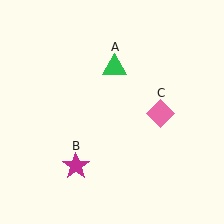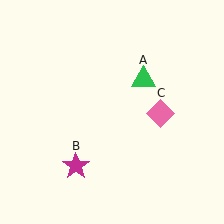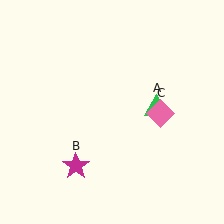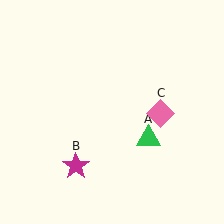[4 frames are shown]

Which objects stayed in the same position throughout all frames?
Magenta star (object B) and pink diamond (object C) remained stationary.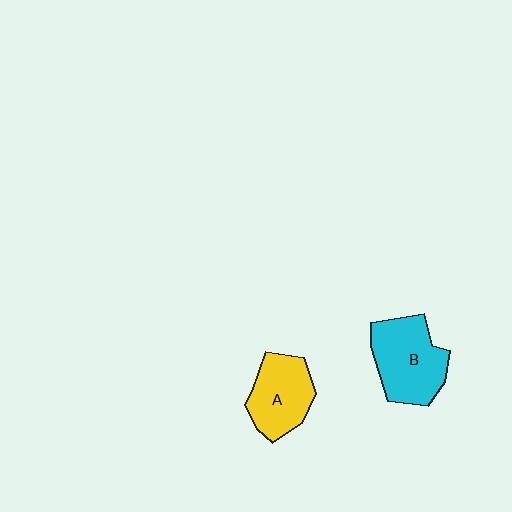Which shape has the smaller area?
Shape A (yellow).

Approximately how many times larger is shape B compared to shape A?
Approximately 1.2 times.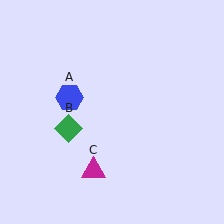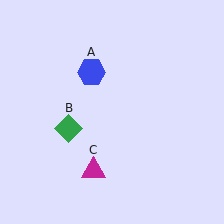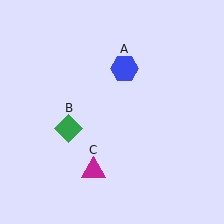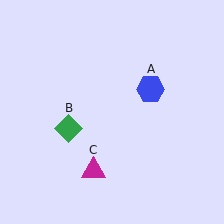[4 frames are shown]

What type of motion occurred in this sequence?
The blue hexagon (object A) rotated clockwise around the center of the scene.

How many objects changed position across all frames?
1 object changed position: blue hexagon (object A).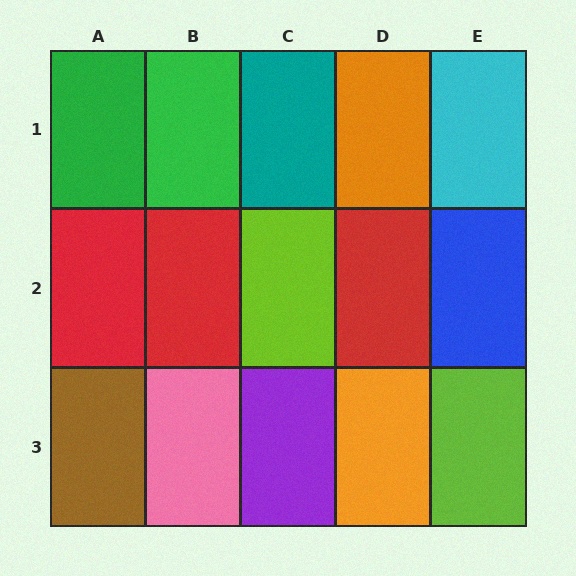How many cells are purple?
1 cell is purple.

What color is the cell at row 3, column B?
Pink.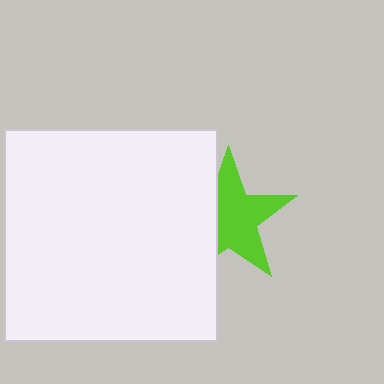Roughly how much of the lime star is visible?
Most of it is visible (roughly 66%).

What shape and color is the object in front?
The object in front is a white square.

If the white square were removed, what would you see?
You would see the complete lime star.